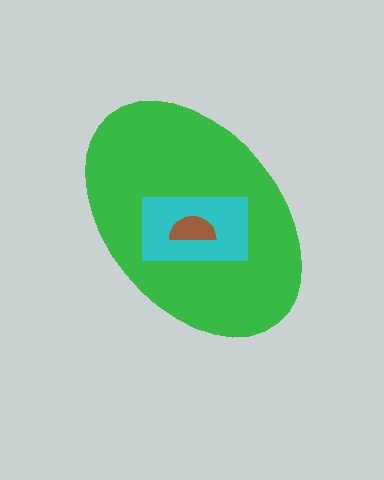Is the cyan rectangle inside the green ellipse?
Yes.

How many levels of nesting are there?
3.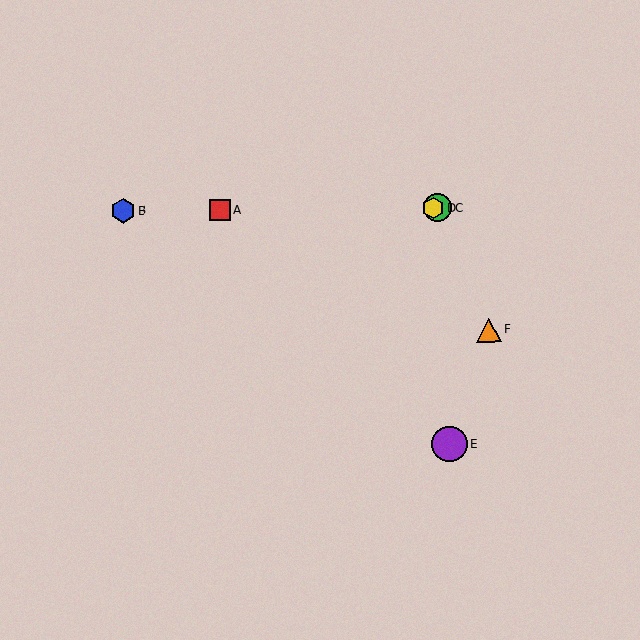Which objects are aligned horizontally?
Objects A, B, C, D are aligned horizontally.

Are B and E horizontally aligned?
No, B is at y≈210 and E is at y≈444.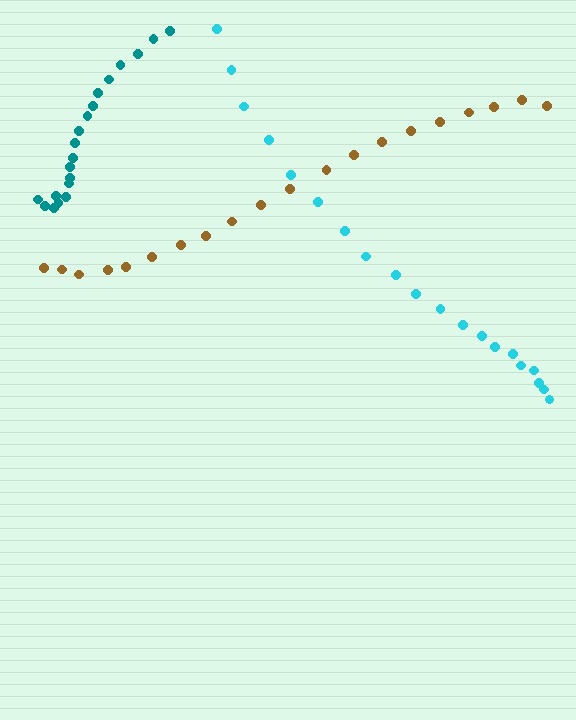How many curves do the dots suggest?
There are 3 distinct paths.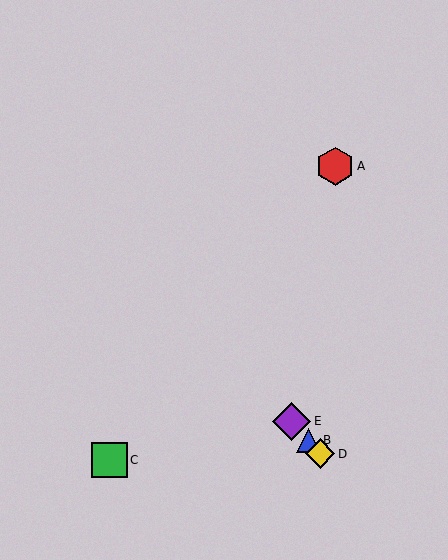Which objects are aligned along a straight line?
Objects B, D, E are aligned along a straight line.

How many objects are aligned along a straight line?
3 objects (B, D, E) are aligned along a straight line.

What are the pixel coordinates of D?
Object D is at (320, 454).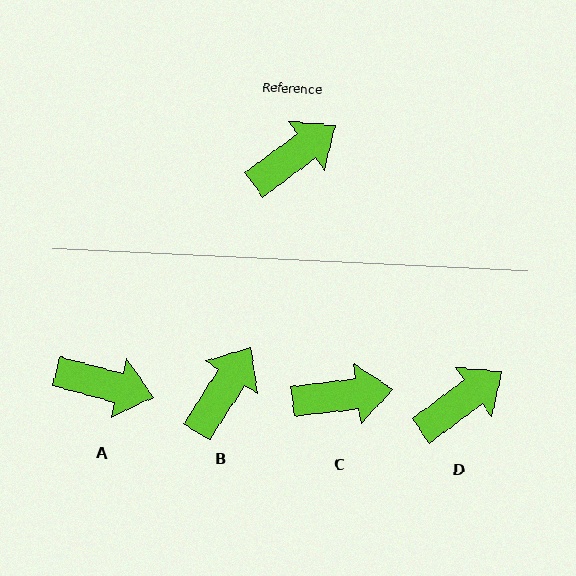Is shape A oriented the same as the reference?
No, it is off by about 52 degrees.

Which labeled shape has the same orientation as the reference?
D.